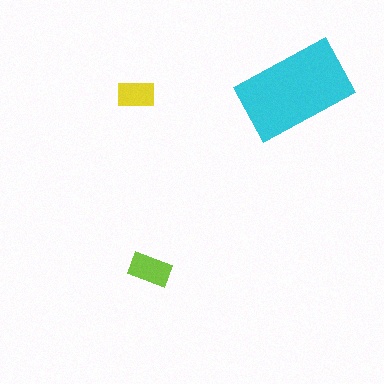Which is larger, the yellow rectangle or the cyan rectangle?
The cyan one.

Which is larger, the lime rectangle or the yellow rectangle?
The lime one.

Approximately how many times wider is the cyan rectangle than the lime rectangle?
About 2.5 times wider.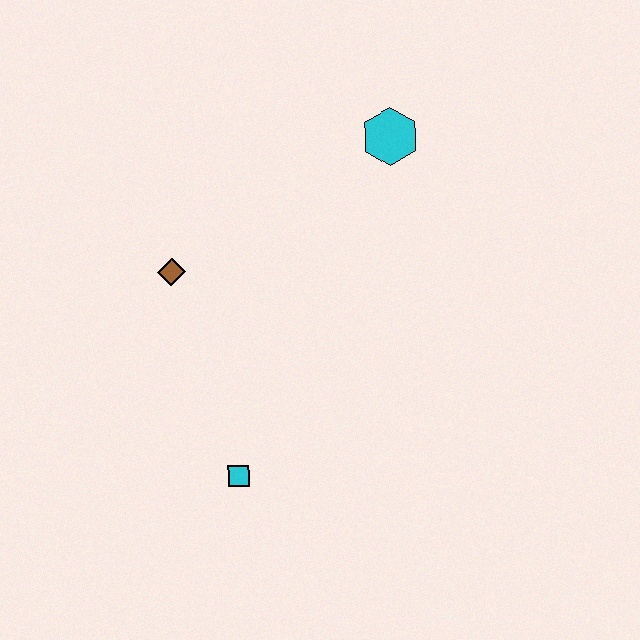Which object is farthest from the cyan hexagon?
The cyan square is farthest from the cyan hexagon.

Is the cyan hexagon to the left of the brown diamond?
No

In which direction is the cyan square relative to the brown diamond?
The cyan square is below the brown diamond.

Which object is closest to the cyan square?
The brown diamond is closest to the cyan square.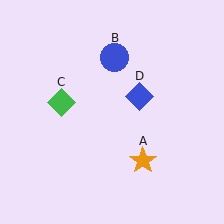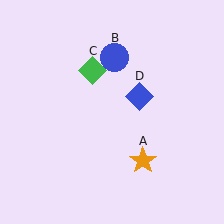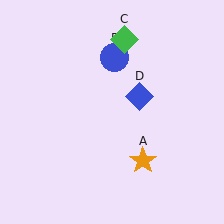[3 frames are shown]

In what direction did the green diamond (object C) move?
The green diamond (object C) moved up and to the right.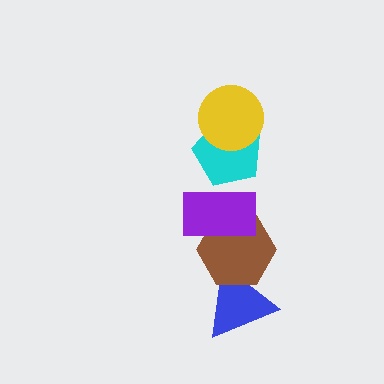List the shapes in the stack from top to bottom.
From top to bottom: the yellow circle, the cyan pentagon, the purple rectangle, the brown hexagon, the blue triangle.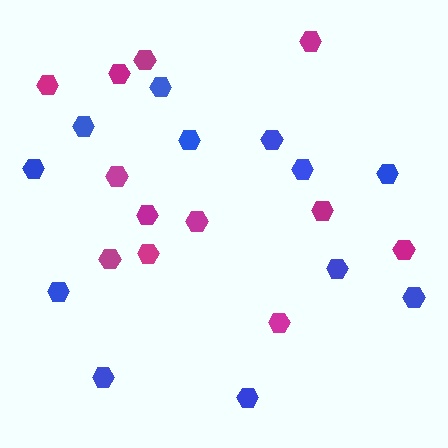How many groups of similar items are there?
There are 2 groups: one group of blue hexagons (12) and one group of magenta hexagons (12).